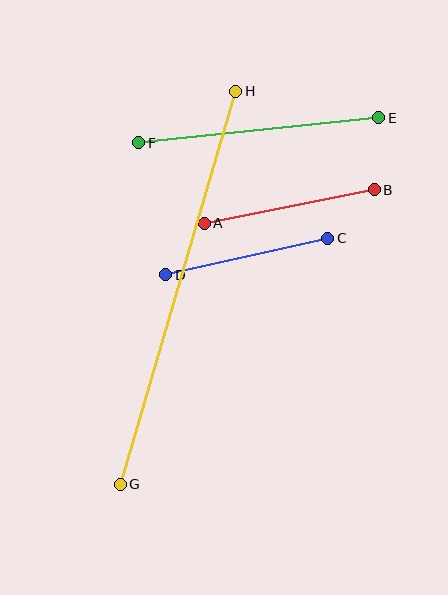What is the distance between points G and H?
The distance is approximately 410 pixels.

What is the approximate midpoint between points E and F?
The midpoint is at approximately (259, 130) pixels.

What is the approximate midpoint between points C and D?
The midpoint is at approximately (247, 256) pixels.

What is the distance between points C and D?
The distance is approximately 166 pixels.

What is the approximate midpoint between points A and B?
The midpoint is at approximately (289, 206) pixels.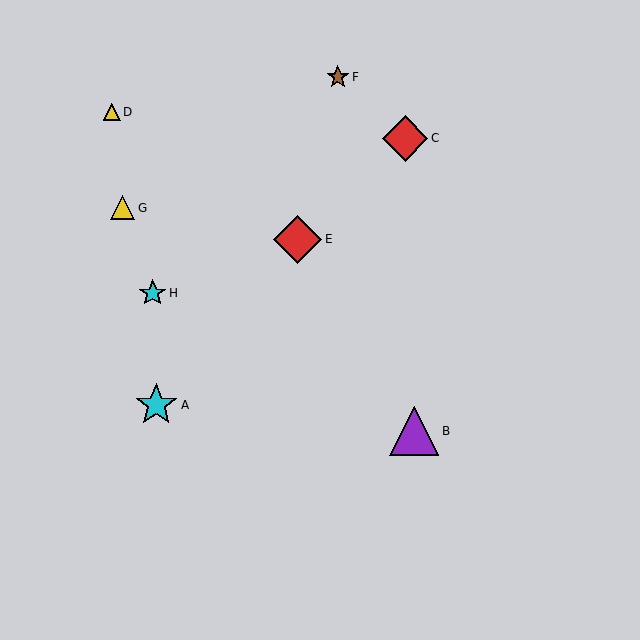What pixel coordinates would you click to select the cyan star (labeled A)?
Click at (156, 405) to select the cyan star A.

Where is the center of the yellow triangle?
The center of the yellow triangle is at (112, 112).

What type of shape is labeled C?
Shape C is a red diamond.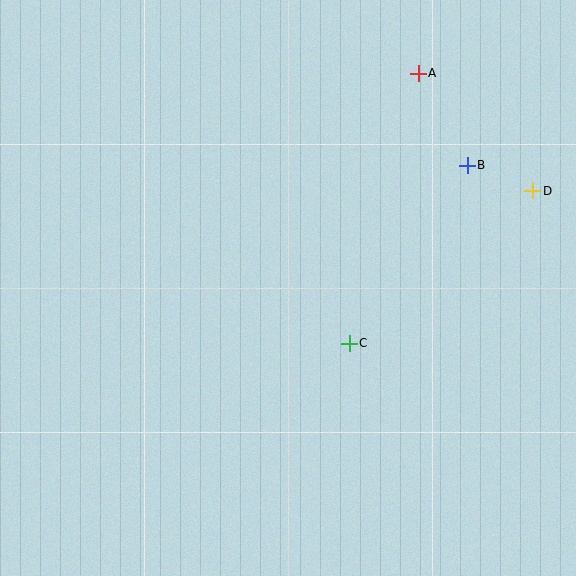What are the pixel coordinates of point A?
Point A is at (418, 73).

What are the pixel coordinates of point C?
Point C is at (349, 343).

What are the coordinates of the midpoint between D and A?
The midpoint between D and A is at (475, 132).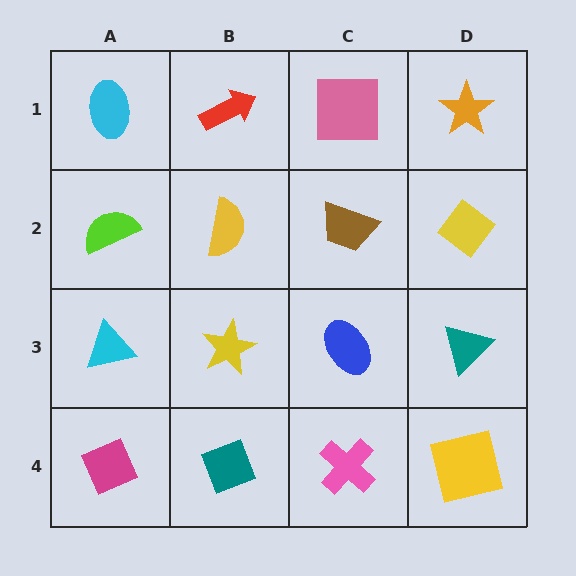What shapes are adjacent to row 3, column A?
A lime semicircle (row 2, column A), a magenta diamond (row 4, column A), a yellow star (row 3, column B).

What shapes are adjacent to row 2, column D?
An orange star (row 1, column D), a teal triangle (row 3, column D), a brown trapezoid (row 2, column C).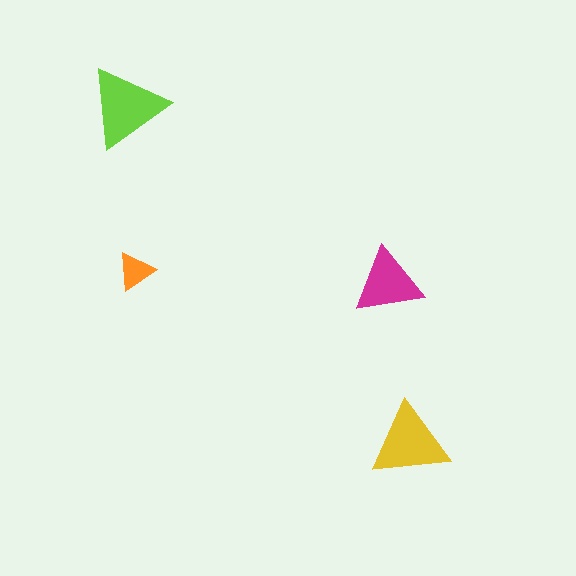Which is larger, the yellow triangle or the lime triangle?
The lime one.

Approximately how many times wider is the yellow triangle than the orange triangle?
About 2 times wider.